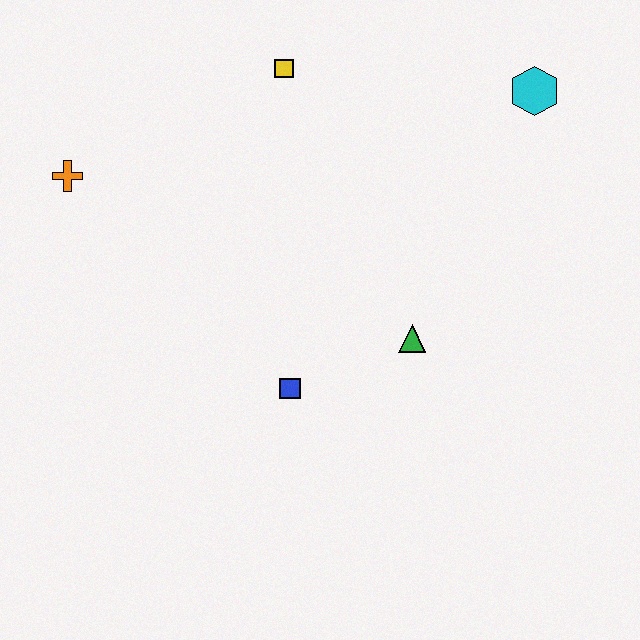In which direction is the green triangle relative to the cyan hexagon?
The green triangle is below the cyan hexagon.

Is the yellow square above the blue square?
Yes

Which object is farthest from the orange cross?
The cyan hexagon is farthest from the orange cross.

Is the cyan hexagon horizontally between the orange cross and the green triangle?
No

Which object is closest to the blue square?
The green triangle is closest to the blue square.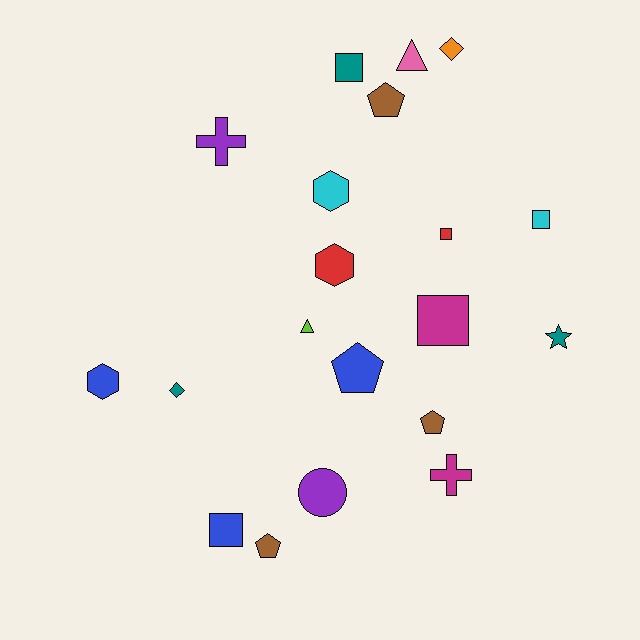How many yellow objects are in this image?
There are no yellow objects.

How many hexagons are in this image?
There are 3 hexagons.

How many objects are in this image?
There are 20 objects.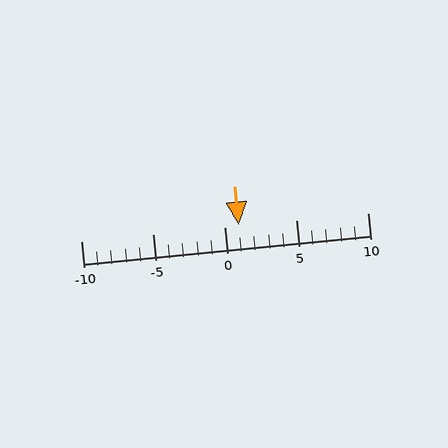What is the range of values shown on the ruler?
The ruler shows values from -10 to 10.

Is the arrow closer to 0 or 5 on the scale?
The arrow is closer to 0.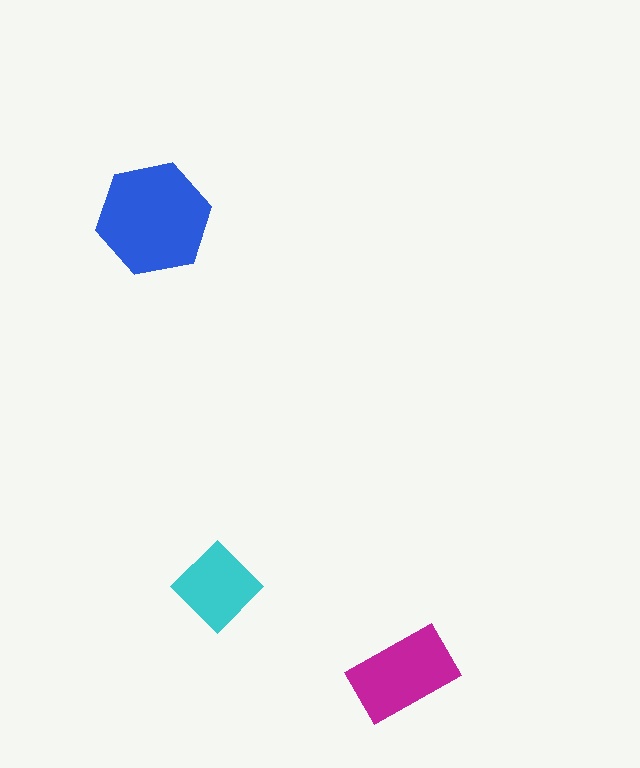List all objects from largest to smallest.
The blue hexagon, the magenta rectangle, the cyan diamond.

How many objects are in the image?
There are 3 objects in the image.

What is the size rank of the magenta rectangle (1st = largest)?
2nd.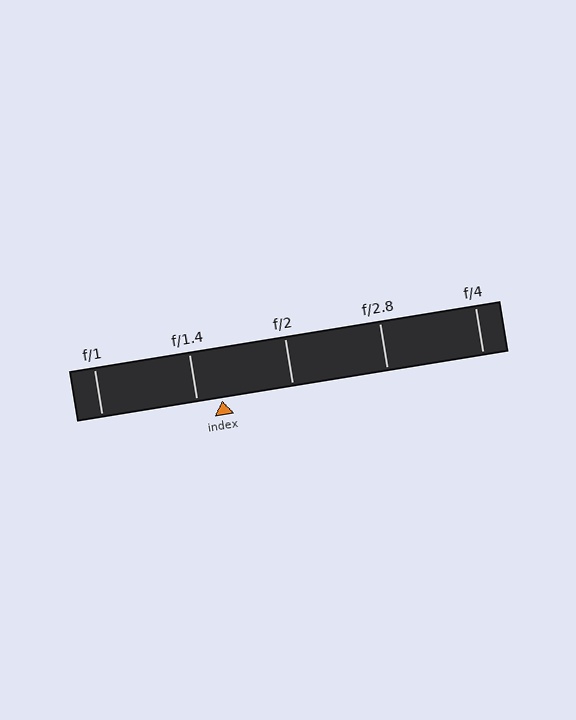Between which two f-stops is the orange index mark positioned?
The index mark is between f/1.4 and f/2.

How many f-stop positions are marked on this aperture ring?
There are 5 f-stop positions marked.